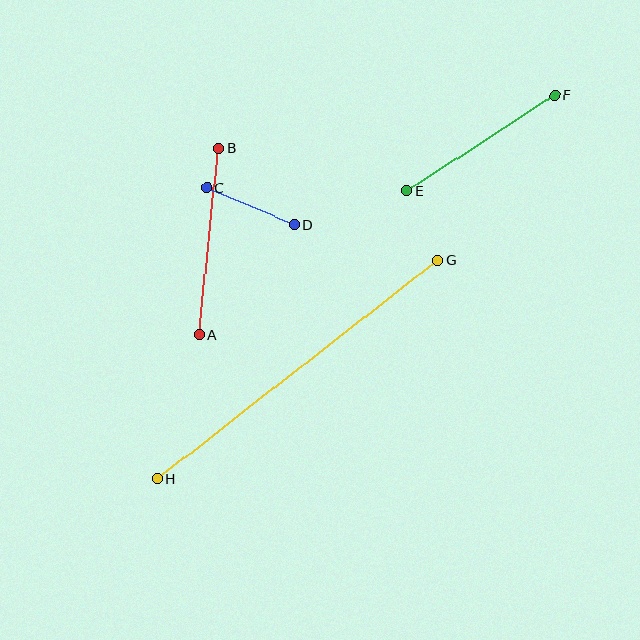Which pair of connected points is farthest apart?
Points G and H are farthest apart.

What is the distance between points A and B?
The distance is approximately 187 pixels.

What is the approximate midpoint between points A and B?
The midpoint is at approximately (209, 241) pixels.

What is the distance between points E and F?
The distance is approximately 176 pixels.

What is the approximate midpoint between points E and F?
The midpoint is at approximately (481, 143) pixels.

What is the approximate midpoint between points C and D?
The midpoint is at approximately (250, 206) pixels.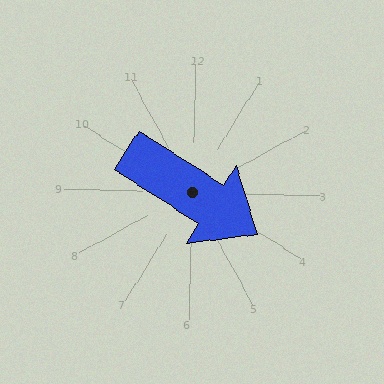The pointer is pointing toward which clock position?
Roughly 4 o'clock.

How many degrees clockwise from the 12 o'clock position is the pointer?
Approximately 121 degrees.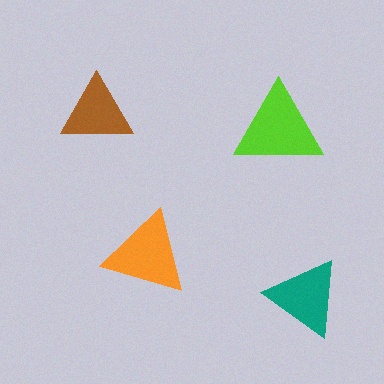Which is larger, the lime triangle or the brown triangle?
The lime one.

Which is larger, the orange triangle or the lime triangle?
The lime one.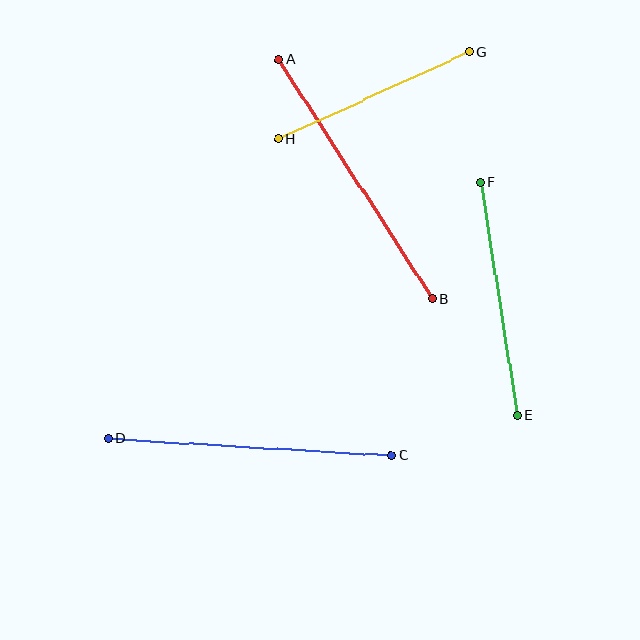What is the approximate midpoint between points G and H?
The midpoint is at approximately (374, 96) pixels.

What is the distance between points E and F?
The distance is approximately 235 pixels.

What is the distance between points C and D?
The distance is approximately 283 pixels.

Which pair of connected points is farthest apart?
Points A and B are farthest apart.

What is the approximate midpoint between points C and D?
The midpoint is at approximately (250, 447) pixels.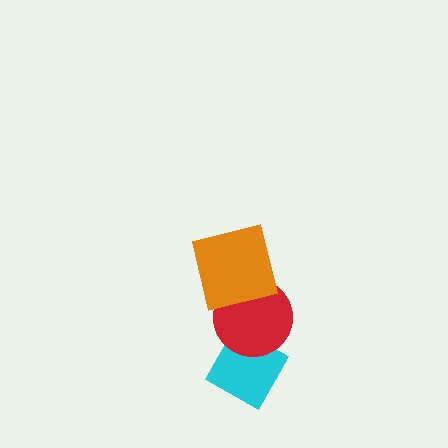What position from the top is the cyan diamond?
The cyan diamond is 3rd from the top.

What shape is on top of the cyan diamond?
The red circle is on top of the cyan diamond.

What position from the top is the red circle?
The red circle is 2nd from the top.